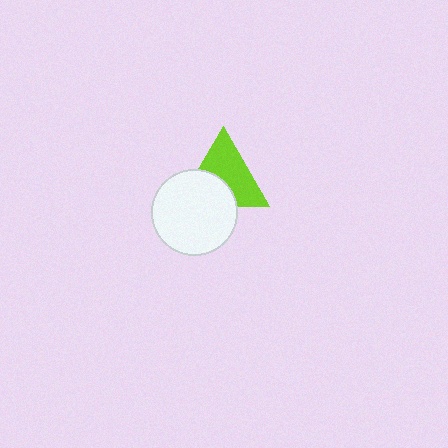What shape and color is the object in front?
The object in front is a white circle.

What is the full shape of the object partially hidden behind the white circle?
The partially hidden object is a lime triangle.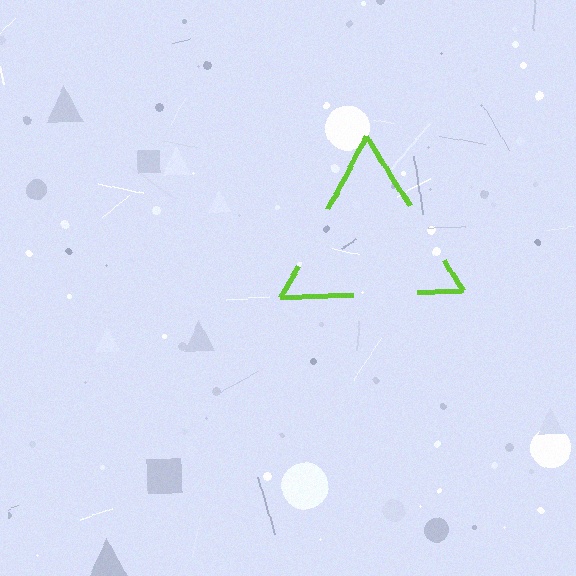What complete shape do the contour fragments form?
The contour fragments form a triangle.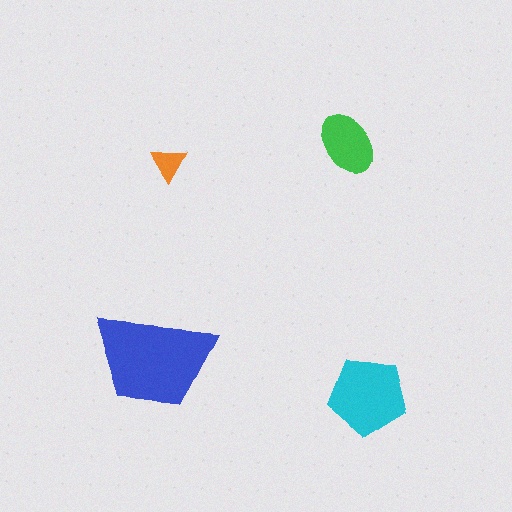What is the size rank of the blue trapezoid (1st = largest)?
1st.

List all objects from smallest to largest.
The orange triangle, the green ellipse, the cyan pentagon, the blue trapezoid.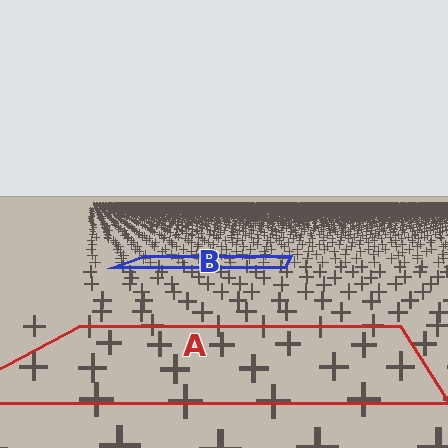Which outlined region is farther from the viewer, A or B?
Region B is farther from the viewer — the texture elements inside it appear smaller and more densely packed.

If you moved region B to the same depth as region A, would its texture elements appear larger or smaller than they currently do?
They would appear larger. At a closer depth, the same texture elements are projected at a bigger on-screen size.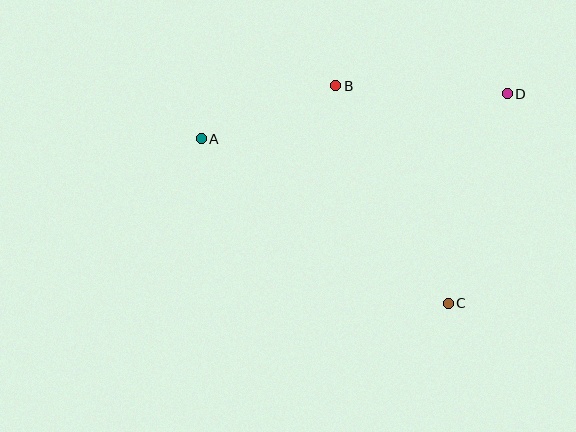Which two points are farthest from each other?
Points A and D are farthest from each other.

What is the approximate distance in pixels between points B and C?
The distance between B and C is approximately 245 pixels.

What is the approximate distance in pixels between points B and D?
The distance between B and D is approximately 171 pixels.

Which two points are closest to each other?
Points A and B are closest to each other.